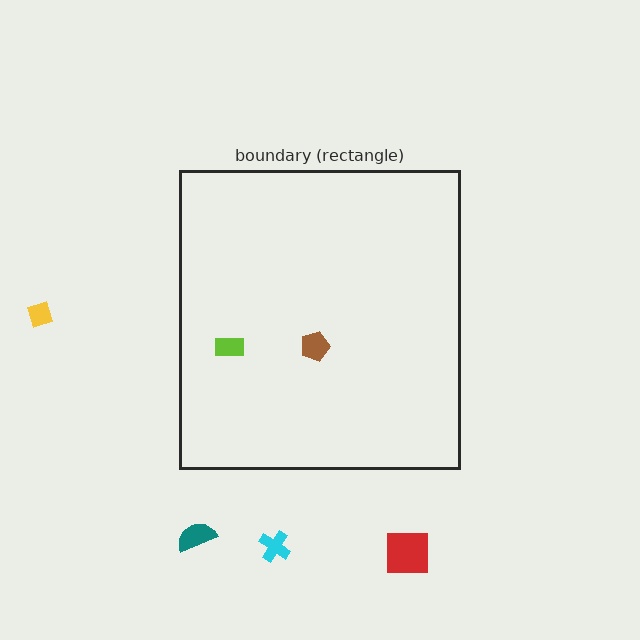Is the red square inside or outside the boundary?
Outside.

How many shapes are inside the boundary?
2 inside, 4 outside.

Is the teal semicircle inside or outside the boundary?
Outside.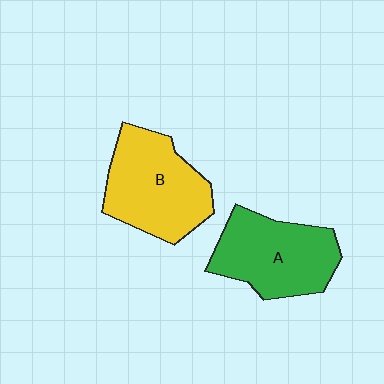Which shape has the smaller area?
Shape A (green).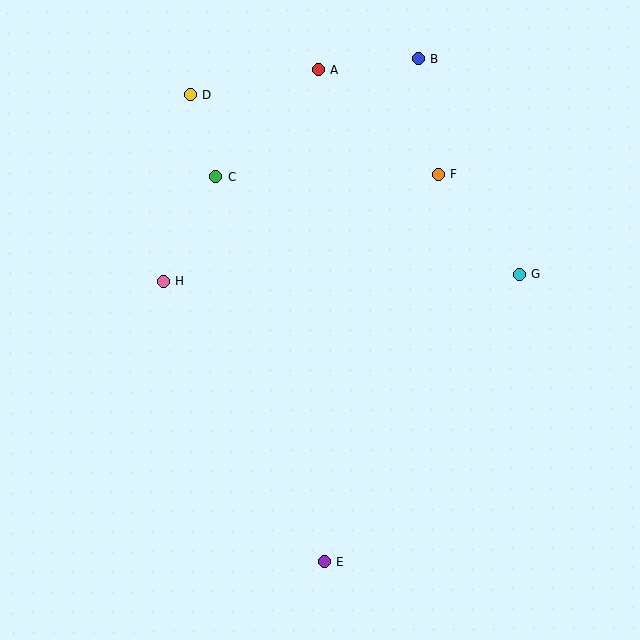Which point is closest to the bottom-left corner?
Point E is closest to the bottom-left corner.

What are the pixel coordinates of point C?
Point C is at (216, 176).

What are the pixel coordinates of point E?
Point E is at (324, 562).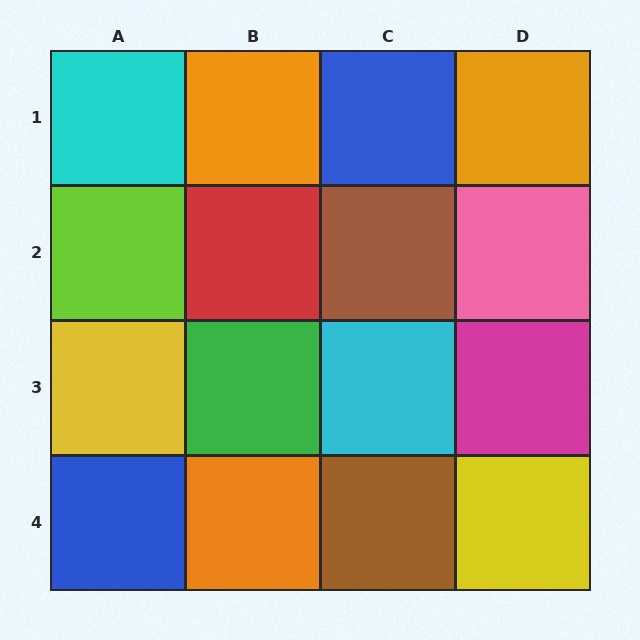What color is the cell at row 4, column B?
Orange.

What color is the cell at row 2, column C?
Brown.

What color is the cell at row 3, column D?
Magenta.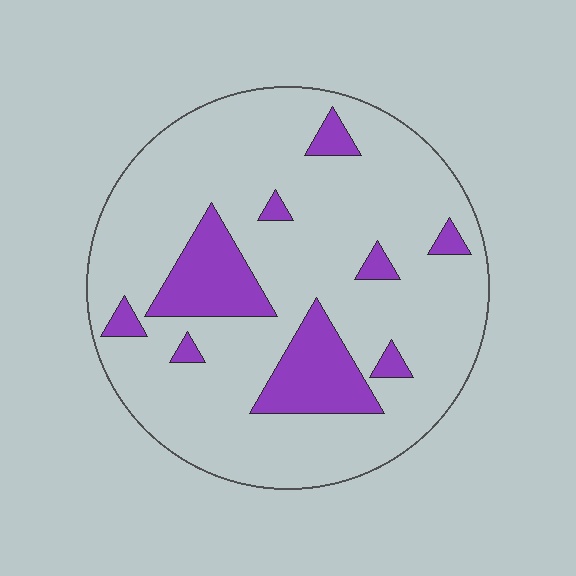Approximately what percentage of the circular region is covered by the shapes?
Approximately 15%.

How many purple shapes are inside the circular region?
9.